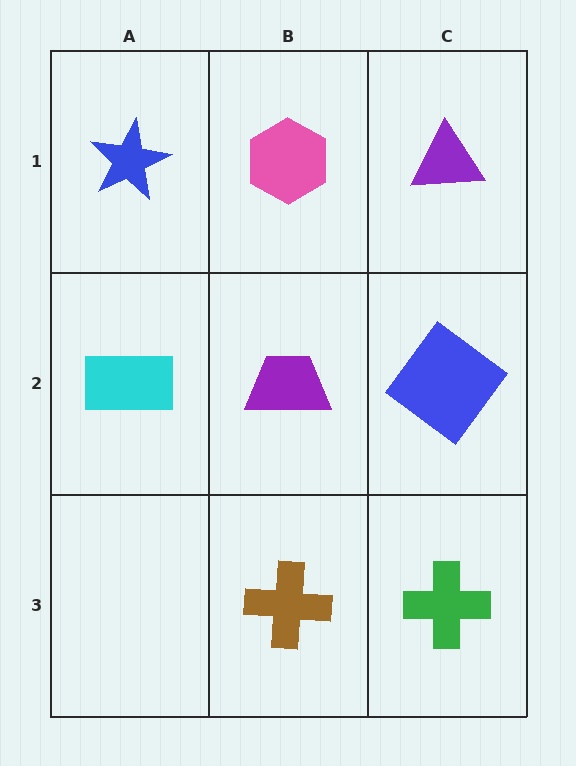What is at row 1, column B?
A pink hexagon.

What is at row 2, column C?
A blue diamond.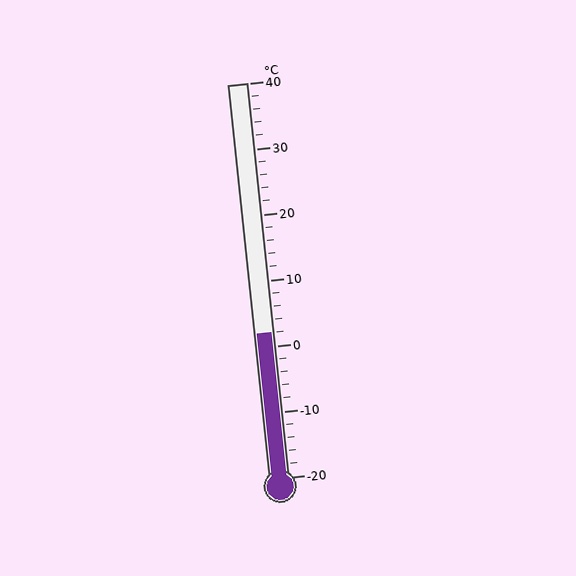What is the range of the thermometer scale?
The thermometer scale ranges from -20°C to 40°C.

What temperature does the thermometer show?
The thermometer shows approximately 2°C.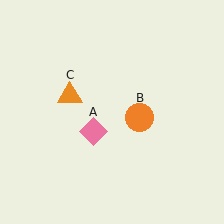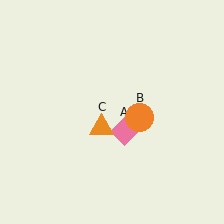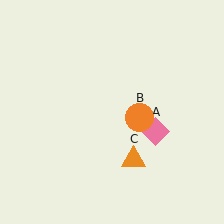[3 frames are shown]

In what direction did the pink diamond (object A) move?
The pink diamond (object A) moved right.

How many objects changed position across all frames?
2 objects changed position: pink diamond (object A), orange triangle (object C).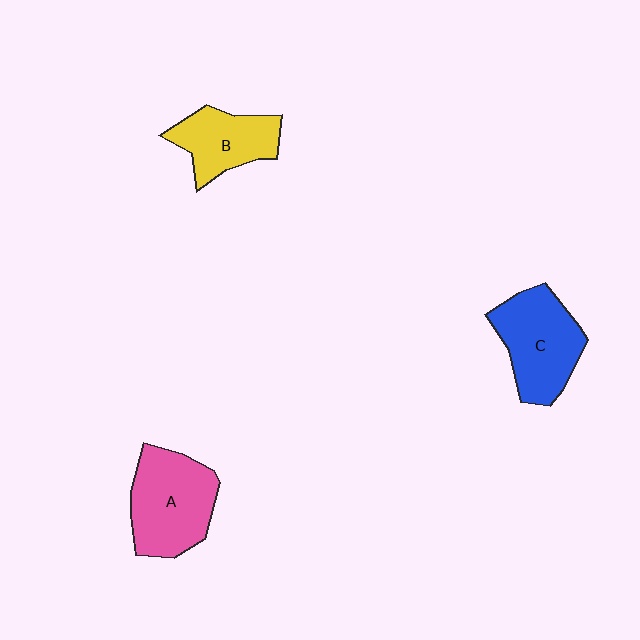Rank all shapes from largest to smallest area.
From largest to smallest: A (pink), C (blue), B (yellow).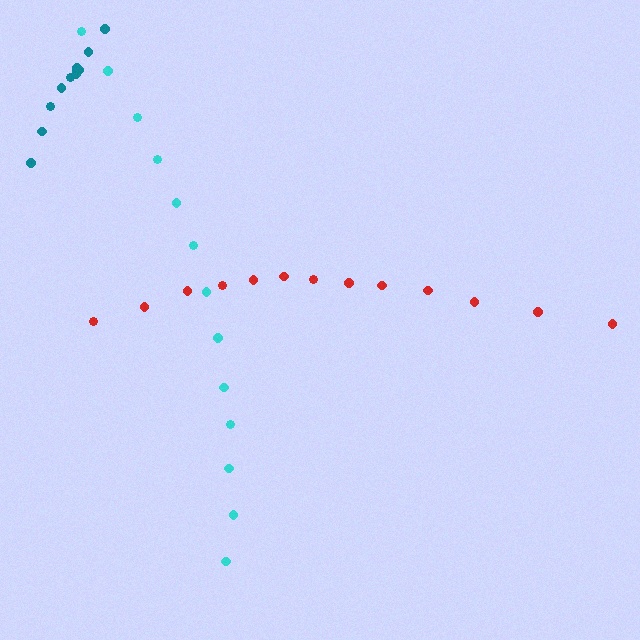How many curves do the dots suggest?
There are 3 distinct paths.